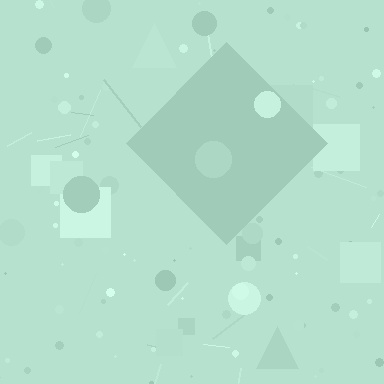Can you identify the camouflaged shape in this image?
The camouflaged shape is a diamond.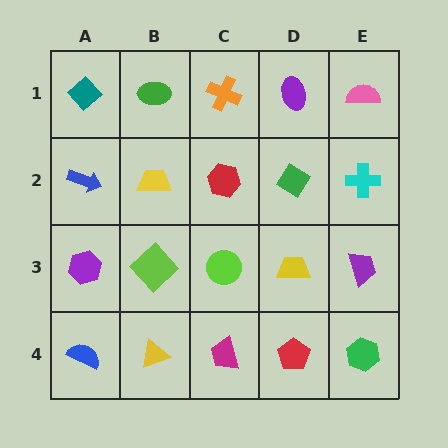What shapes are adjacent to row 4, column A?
A purple hexagon (row 3, column A), a yellow triangle (row 4, column B).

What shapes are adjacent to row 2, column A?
A teal diamond (row 1, column A), a purple hexagon (row 3, column A), a yellow trapezoid (row 2, column B).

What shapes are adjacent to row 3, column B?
A yellow trapezoid (row 2, column B), a yellow triangle (row 4, column B), a purple hexagon (row 3, column A), a lime circle (row 3, column C).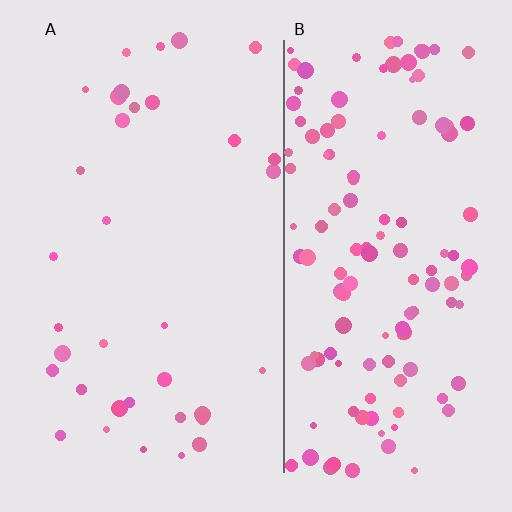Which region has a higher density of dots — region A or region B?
B (the right).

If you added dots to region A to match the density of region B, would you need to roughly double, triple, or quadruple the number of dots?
Approximately quadruple.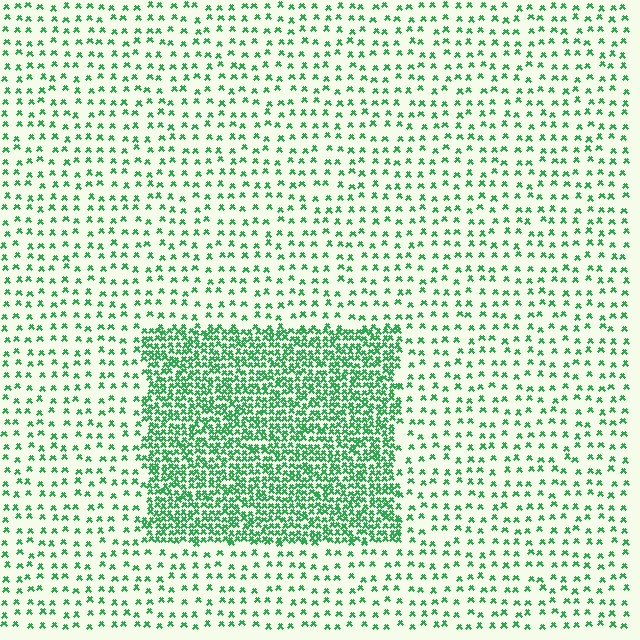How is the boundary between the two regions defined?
The boundary is defined by a change in element density (approximately 3.2x ratio). All elements are the same color, size, and shape.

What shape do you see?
I see a rectangle.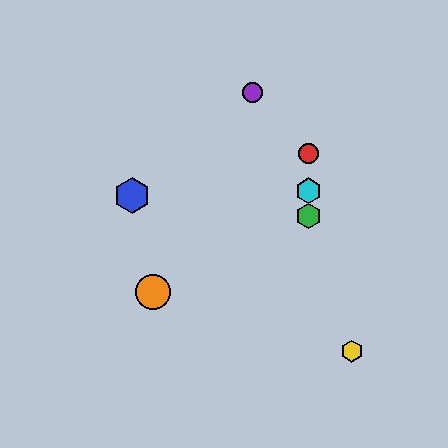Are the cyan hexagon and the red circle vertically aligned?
Yes, both are at x≈309.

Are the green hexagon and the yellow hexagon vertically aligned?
No, the green hexagon is at x≈309 and the yellow hexagon is at x≈352.